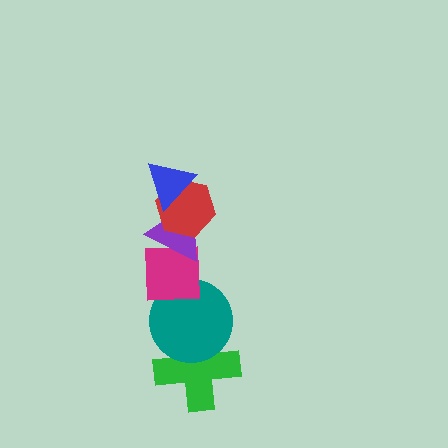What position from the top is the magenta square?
The magenta square is 4th from the top.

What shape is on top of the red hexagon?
The blue triangle is on top of the red hexagon.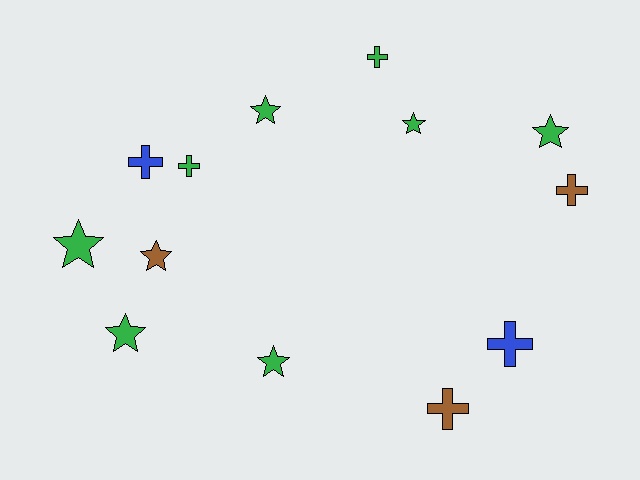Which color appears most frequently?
Green, with 8 objects.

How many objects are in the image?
There are 13 objects.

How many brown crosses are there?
There are 2 brown crosses.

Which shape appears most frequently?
Star, with 7 objects.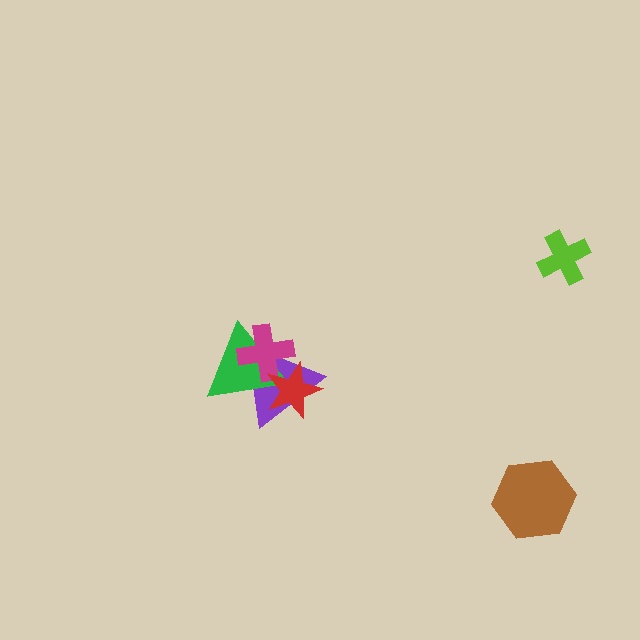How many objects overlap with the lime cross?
0 objects overlap with the lime cross.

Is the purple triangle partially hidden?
Yes, it is partially covered by another shape.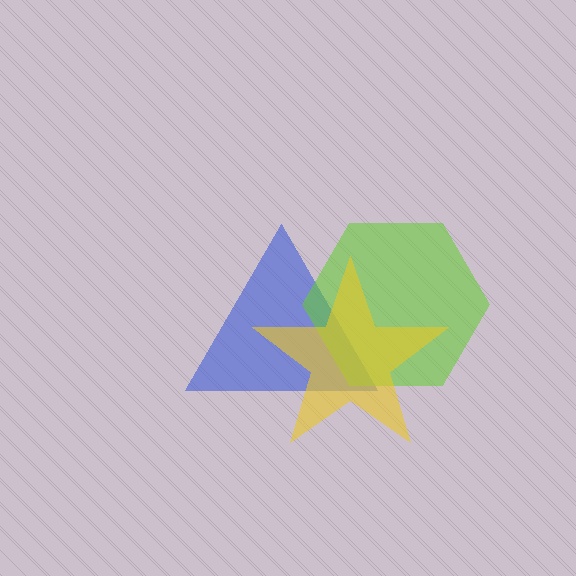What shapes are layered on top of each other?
The layered shapes are: a blue triangle, a lime hexagon, a yellow star.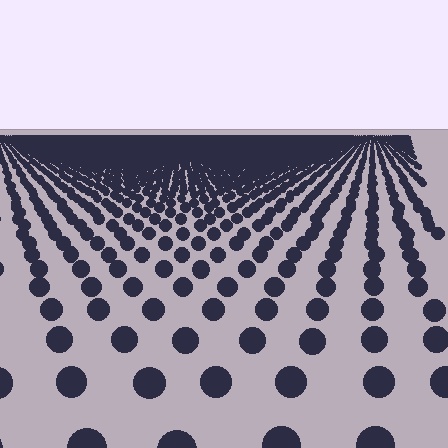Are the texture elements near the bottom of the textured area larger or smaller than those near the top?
Larger. Near the bottom, elements are closer to the viewer and appear at a bigger on-screen size.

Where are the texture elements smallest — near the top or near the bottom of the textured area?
Near the top.